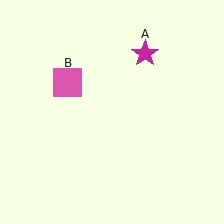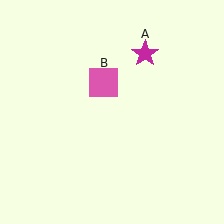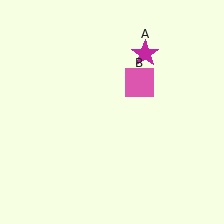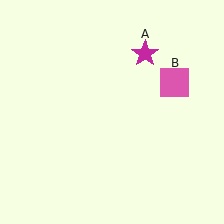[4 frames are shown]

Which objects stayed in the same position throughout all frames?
Magenta star (object A) remained stationary.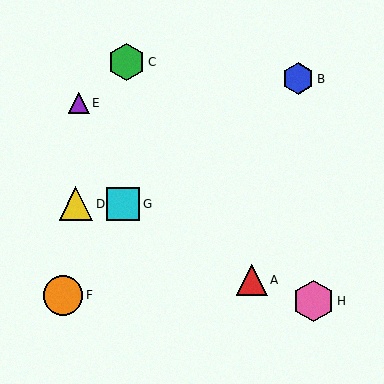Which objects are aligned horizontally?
Objects D, G are aligned horizontally.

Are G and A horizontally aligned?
No, G is at y≈204 and A is at y≈280.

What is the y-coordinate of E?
Object E is at y≈103.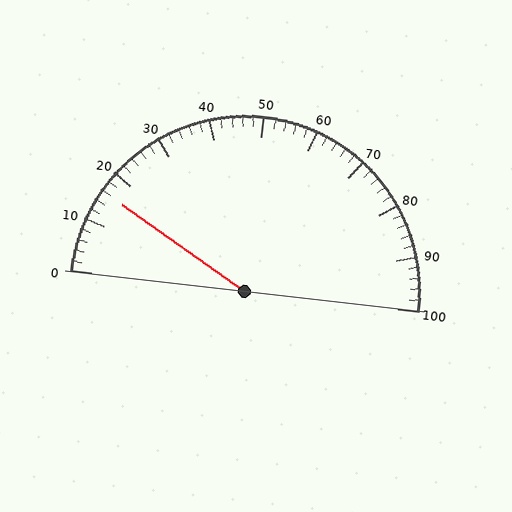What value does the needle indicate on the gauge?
The needle indicates approximately 16.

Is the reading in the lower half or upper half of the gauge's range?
The reading is in the lower half of the range (0 to 100).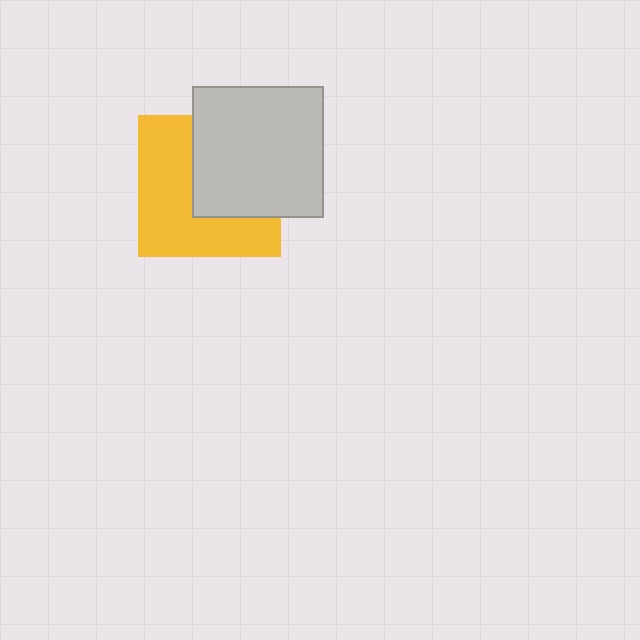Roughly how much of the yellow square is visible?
About half of it is visible (roughly 55%).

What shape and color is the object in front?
The object in front is a light gray square.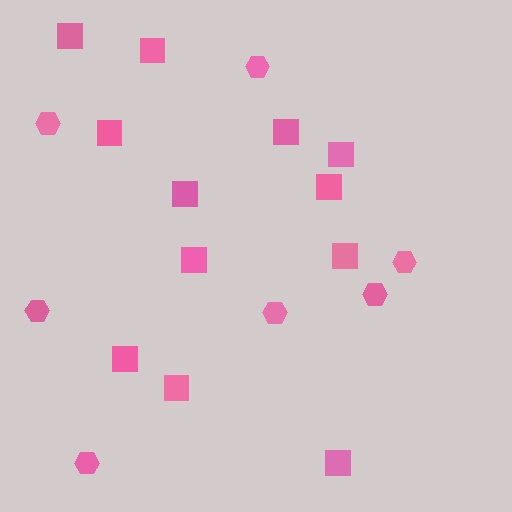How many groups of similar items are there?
There are 2 groups: one group of squares (12) and one group of hexagons (7).